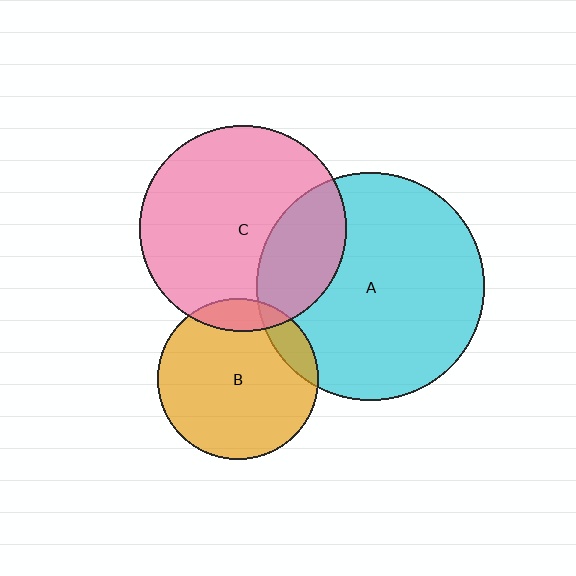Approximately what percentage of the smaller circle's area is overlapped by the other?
Approximately 10%.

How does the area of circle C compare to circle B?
Approximately 1.6 times.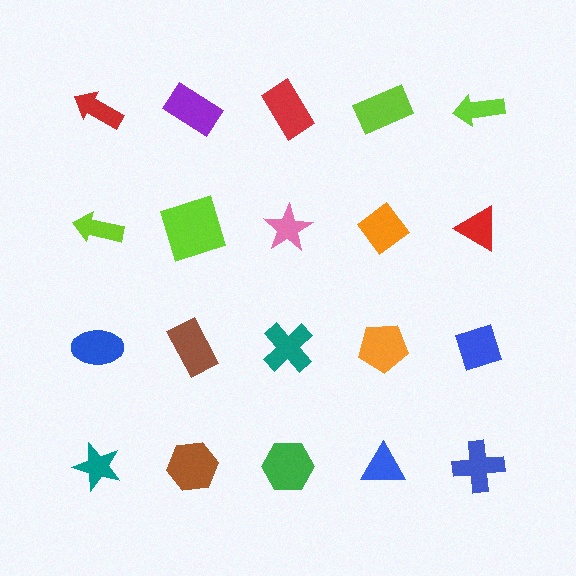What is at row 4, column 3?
A green hexagon.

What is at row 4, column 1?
A teal star.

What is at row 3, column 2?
A brown rectangle.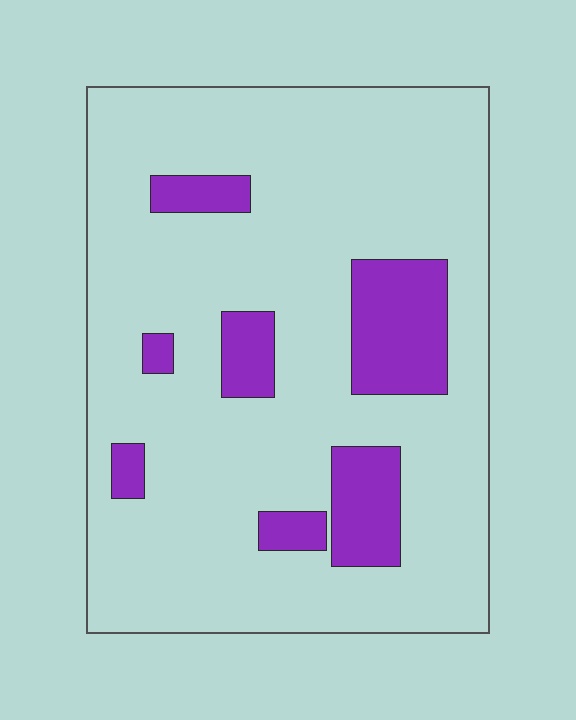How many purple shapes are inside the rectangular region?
7.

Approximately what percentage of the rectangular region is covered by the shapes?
Approximately 15%.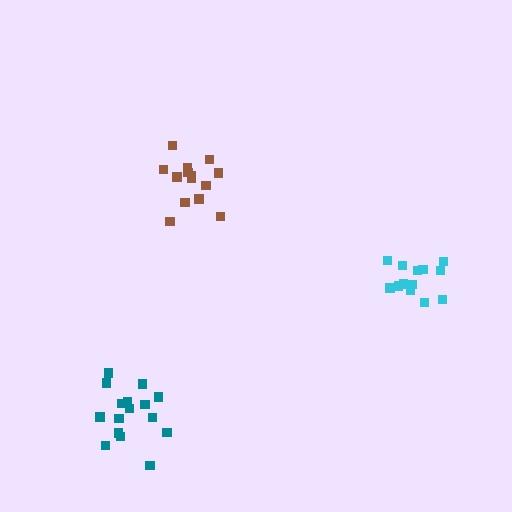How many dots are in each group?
Group 1: 14 dots, Group 2: 14 dots, Group 3: 17 dots (45 total).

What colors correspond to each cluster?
The clusters are colored: brown, cyan, teal.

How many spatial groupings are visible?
There are 3 spatial groupings.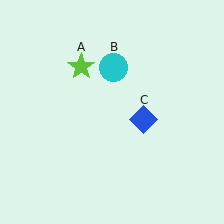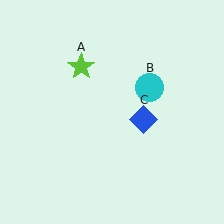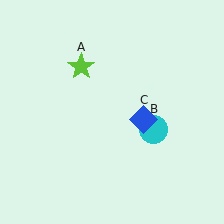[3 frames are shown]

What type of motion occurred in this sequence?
The cyan circle (object B) rotated clockwise around the center of the scene.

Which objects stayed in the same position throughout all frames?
Lime star (object A) and blue diamond (object C) remained stationary.